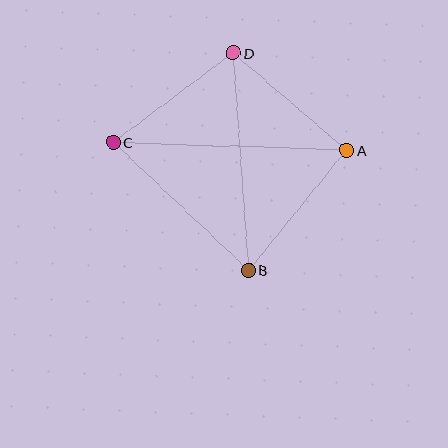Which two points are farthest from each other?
Points A and C are farthest from each other.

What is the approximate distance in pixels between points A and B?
The distance between A and B is approximately 155 pixels.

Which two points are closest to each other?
Points A and D are closest to each other.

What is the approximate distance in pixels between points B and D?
The distance between B and D is approximately 218 pixels.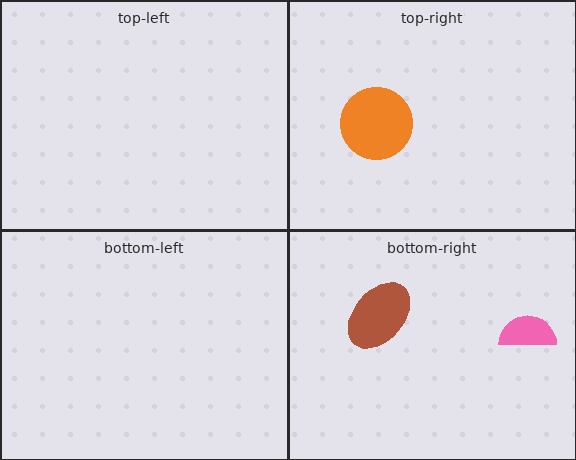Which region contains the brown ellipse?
The bottom-right region.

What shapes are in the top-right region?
The orange circle.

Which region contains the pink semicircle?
The bottom-right region.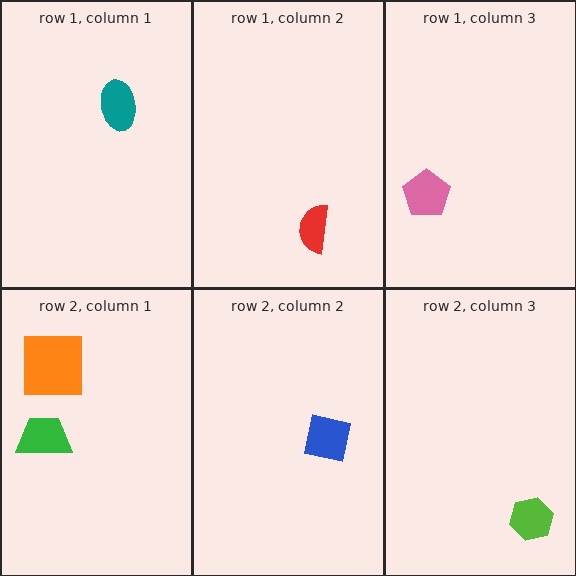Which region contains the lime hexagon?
The row 2, column 3 region.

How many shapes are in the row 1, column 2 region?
1.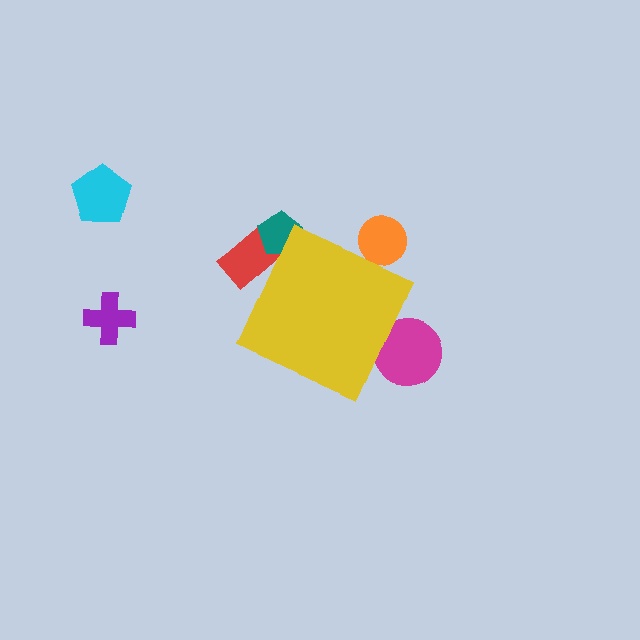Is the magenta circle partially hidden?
Yes, the magenta circle is partially hidden behind the yellow diamond.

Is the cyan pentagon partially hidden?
No, the cyan pentagon is fully visible.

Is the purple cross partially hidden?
No, the purple cross is fully visible.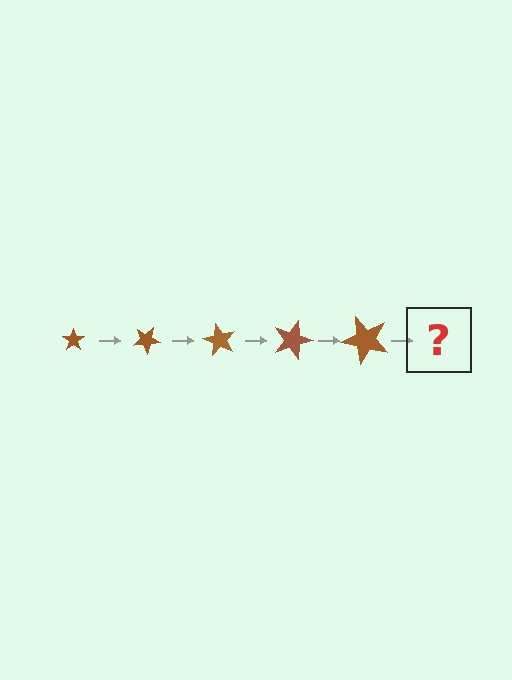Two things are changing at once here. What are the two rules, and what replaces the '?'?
The two rules are that the star grows larger each step and it rotates 30 degrees each step. The '?' should be a star, larger than the previous one and rotated 150 degrees from the start.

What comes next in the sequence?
The next element should be a star, larger than the previous one and rotated 150 degrees from the start.